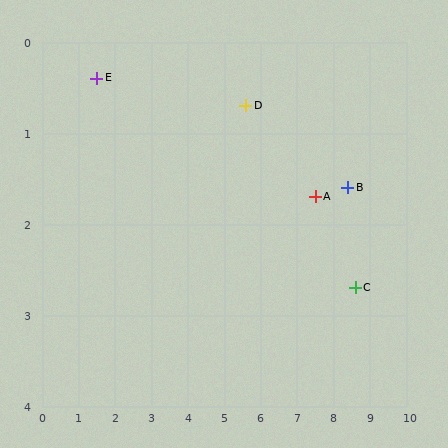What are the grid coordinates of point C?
Point C is at approximately (8.6, 2.7).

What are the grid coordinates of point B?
Point B is at approximately (8.4, 1.6).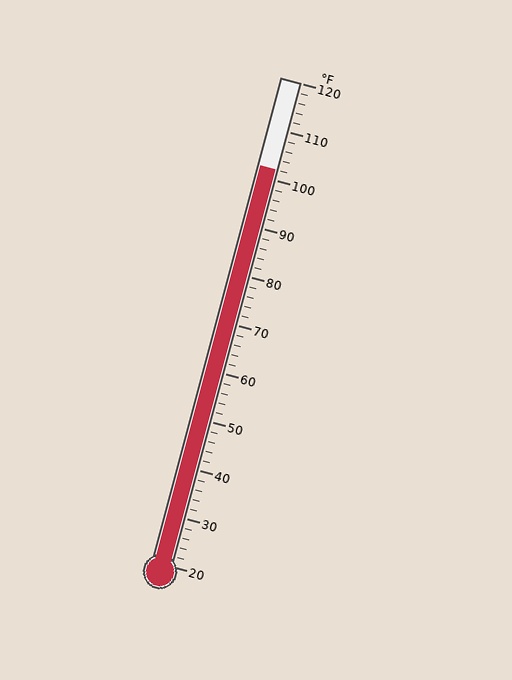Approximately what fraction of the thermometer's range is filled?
The thermometer is filled to approximately 80% of its range.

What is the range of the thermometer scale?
The thermometer scale ranges from 20°F to 120°F.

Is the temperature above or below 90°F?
The temperature is above 90°F.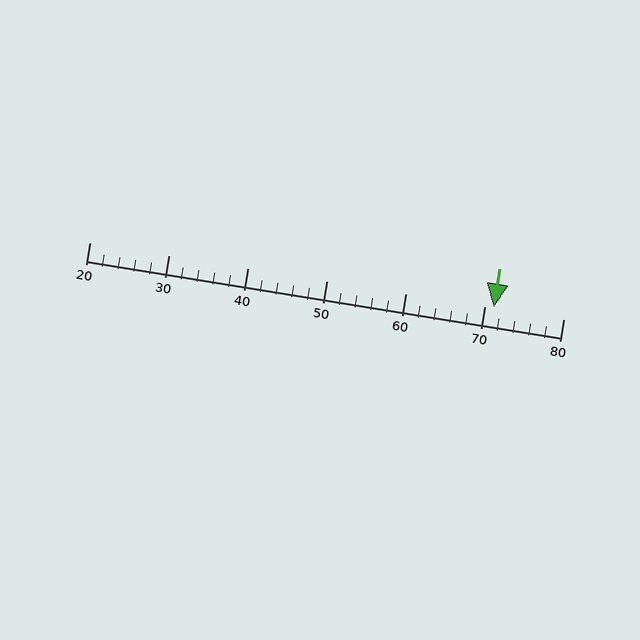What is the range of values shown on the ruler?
The ruler shows values from 20 to 80.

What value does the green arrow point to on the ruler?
The green arrow points to approximately 71.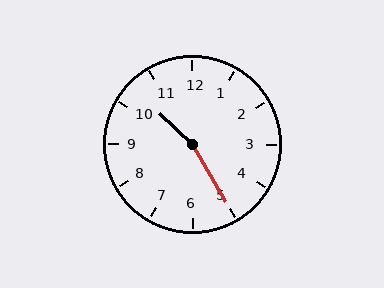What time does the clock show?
10:25.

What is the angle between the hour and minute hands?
Approximately 162 degrees.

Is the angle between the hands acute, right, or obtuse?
It is obtuse.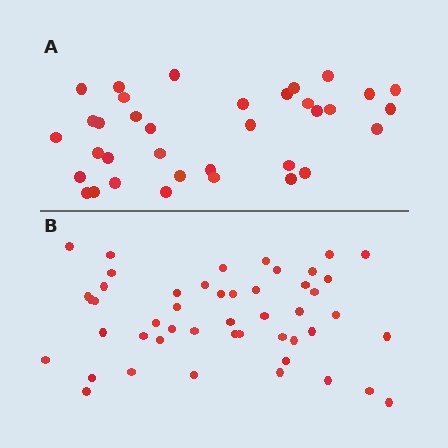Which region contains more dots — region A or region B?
Region B (the bottom region) has more dots.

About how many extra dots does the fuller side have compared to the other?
Region B has approximately 15 more dots than region A.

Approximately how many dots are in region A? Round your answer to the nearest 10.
About 40 dots. (The exact count is 35, which rounds to 40.)